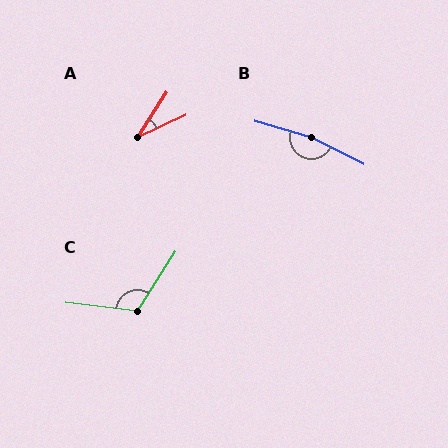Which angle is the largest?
B, at approximately 170 degrees.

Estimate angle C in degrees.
Approximately 116 degrees.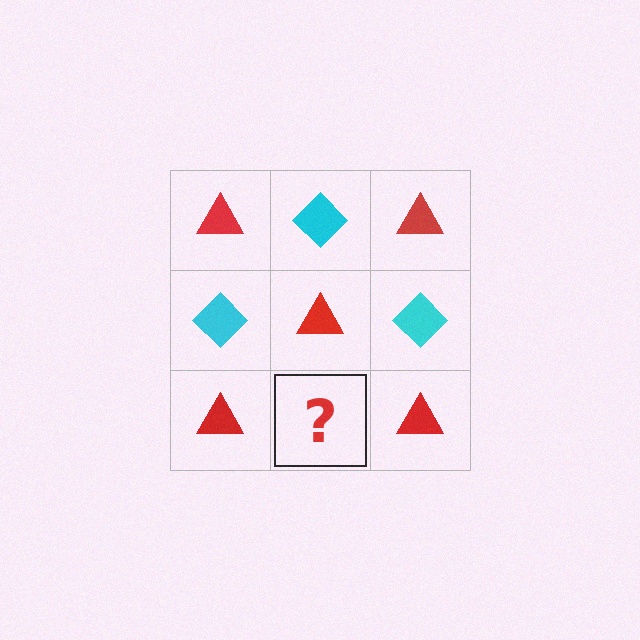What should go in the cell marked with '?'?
The missing cell should contain a cyan diamond.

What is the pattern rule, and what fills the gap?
The rule is that it alternates red triangle and cyan diamond in a checkerboard pattern. The gap should be filled with a cyan diamond.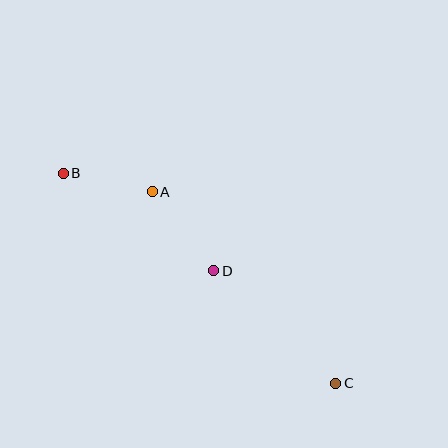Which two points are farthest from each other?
Points B and C are farthest from each other.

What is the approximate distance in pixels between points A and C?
The distance between A and C is approximately 265 pixels.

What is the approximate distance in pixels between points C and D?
The distance between C and D is approximately 166 pixels.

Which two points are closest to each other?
Points A and B are closest to each other.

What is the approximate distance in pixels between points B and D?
The distance between B and D is approximately 179 pixels.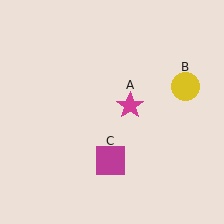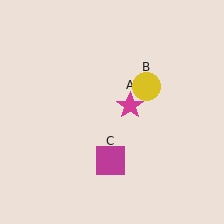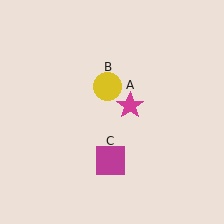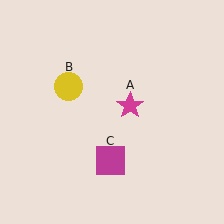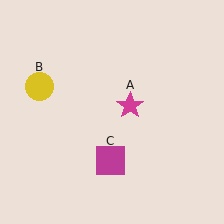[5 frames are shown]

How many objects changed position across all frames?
1 object changed position: yellow circle (object B).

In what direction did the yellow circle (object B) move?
The yellow circle (object B) moved left.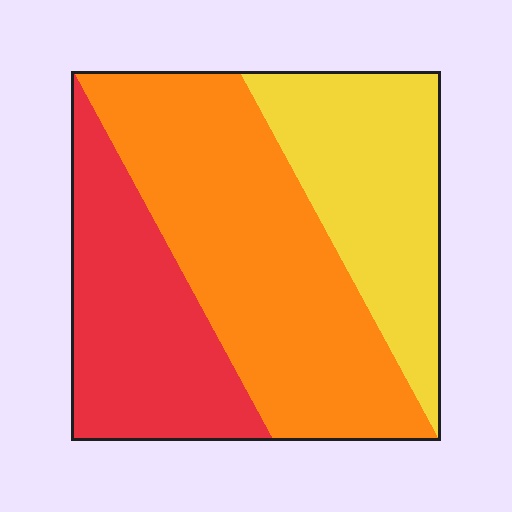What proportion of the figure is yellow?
Yellow takes up between a quarter and a half of the figure.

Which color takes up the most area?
Orange, at roughly 45%.